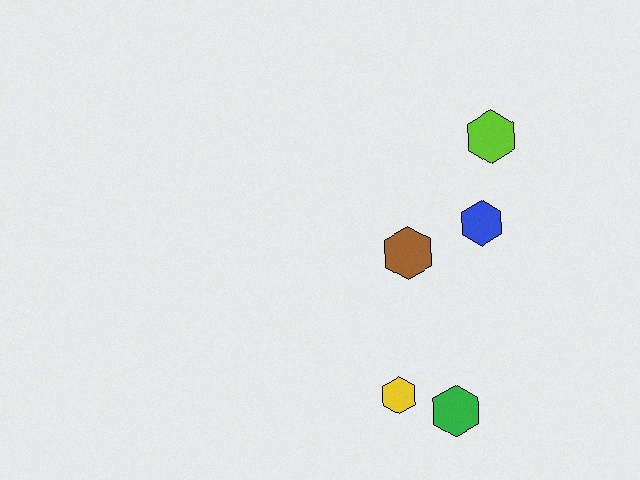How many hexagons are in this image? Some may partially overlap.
There are 5 hexagons.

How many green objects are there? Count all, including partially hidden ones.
There is 1 green object.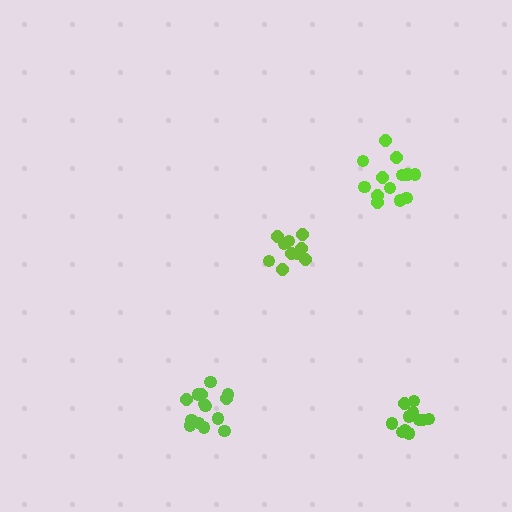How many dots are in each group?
Group 1: 13 dots, Group 2: 10 dots, Group 3: 11 dots, Group 4: 14 dots (48 total).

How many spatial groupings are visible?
There are 4 spatial groupings.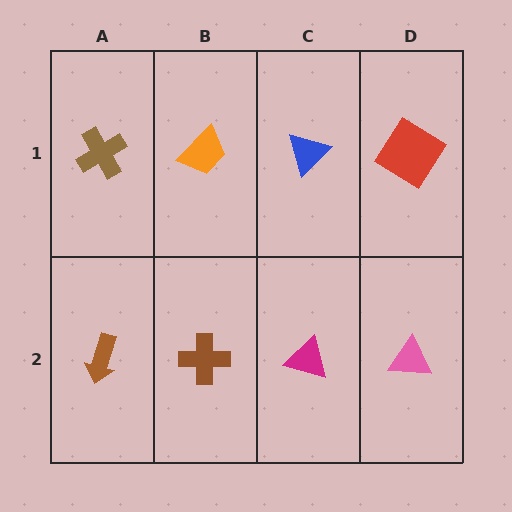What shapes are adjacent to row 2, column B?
An orange trapezoid (row 1, column B), a brown arrow (row 2, column A), a magenta triangle (row 2, column C).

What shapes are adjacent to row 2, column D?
A red diamond (row 1, column D), a magenta triangle (row 2, column C).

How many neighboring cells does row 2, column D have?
2.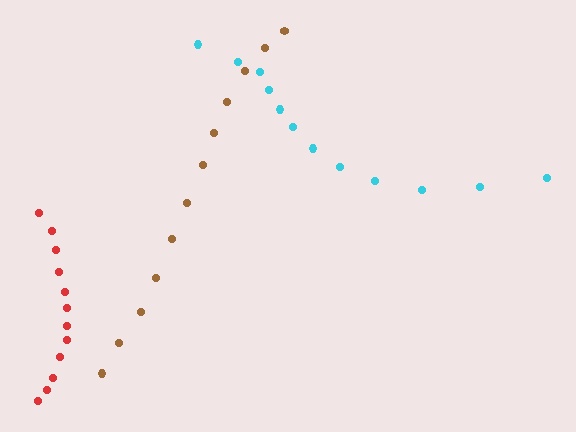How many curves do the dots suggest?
There are 3 distinct paths.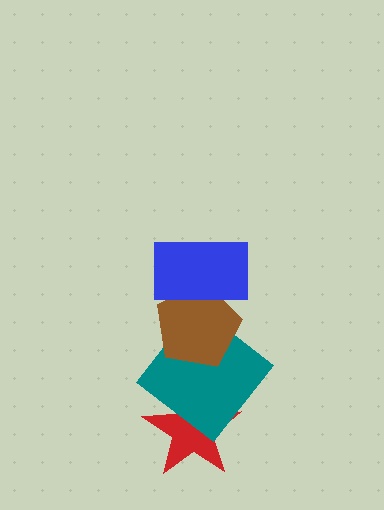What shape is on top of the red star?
The teal diamond is on top of the red star.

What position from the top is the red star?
The red star is 4th from the top.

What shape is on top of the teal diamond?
The brown pentagon is on top of the teal diamond.